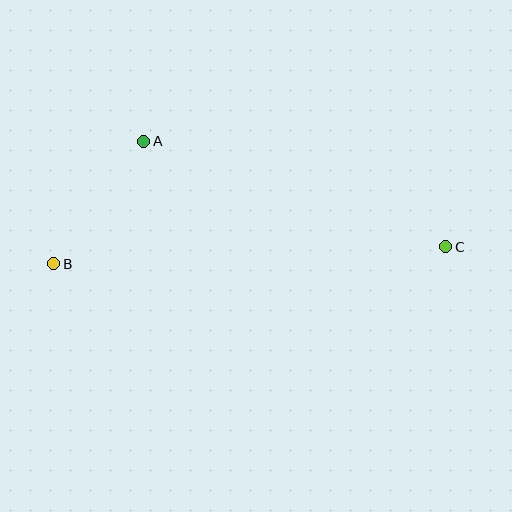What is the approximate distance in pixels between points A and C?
The distance between A and C is approximately 320 pixels.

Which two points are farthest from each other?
Points B and C are farthest from each other.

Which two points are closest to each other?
Points A and B are closest to each other.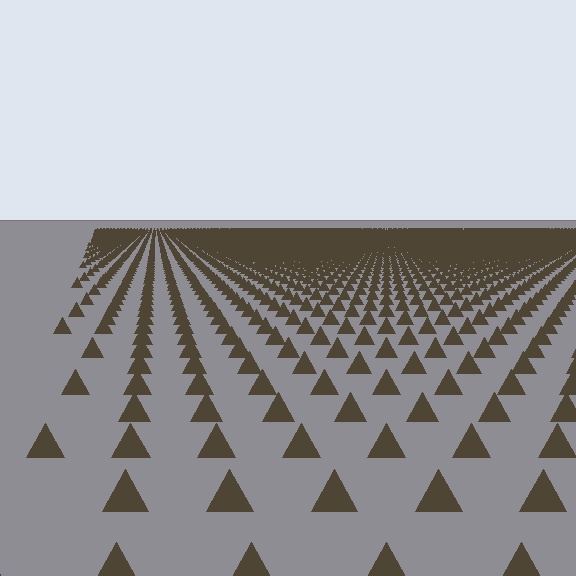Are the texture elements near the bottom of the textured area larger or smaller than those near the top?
Larger. Near the bottom, elements are closer to the viewer and appear at a bigger on-screen size.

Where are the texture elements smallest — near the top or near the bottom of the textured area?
Near the top.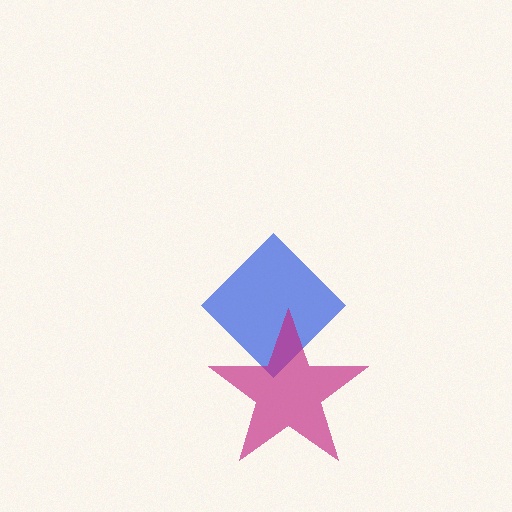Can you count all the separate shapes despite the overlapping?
Yes, there are 2 separate shapes.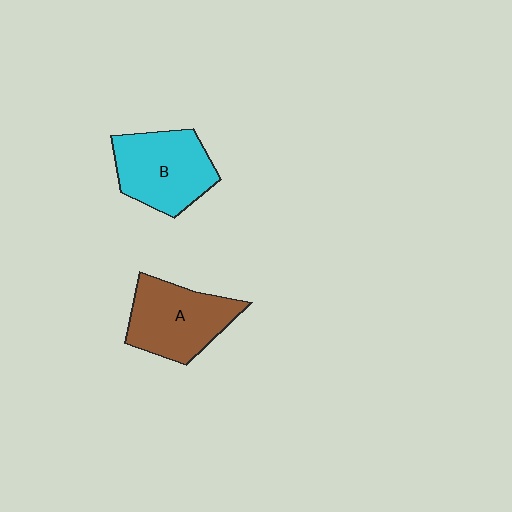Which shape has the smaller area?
Shape A (brown).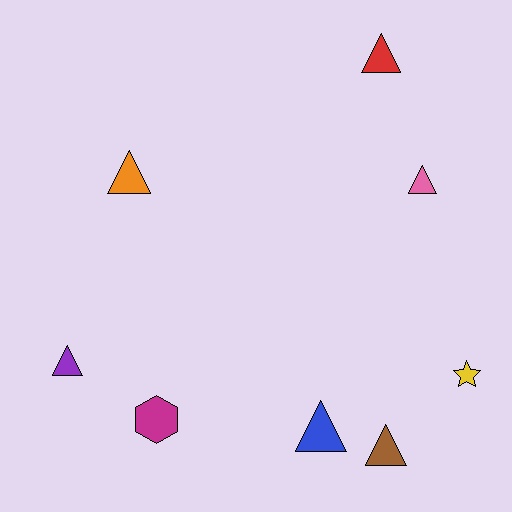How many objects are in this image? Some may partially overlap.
There are 8 objects.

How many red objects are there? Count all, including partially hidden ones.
There is 1 red object.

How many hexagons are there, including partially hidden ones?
There is 1 hexagon.